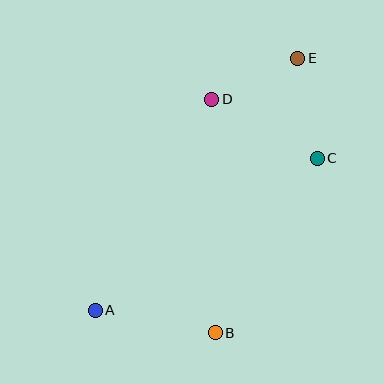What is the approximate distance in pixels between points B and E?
The distance between B and E is approximately 287 pixels.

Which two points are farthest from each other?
Points A and E are farthest from each other.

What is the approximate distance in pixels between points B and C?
The distance between B and C is approximately 202 pixels.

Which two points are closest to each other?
Points D and E are closest to each other.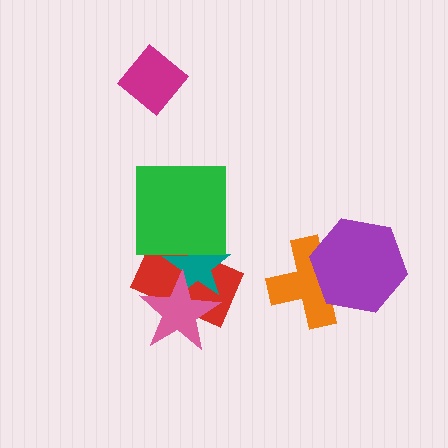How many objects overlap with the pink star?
2 objects overlap with the pink star.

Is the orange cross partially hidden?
Yes, it is partially covered by another shape.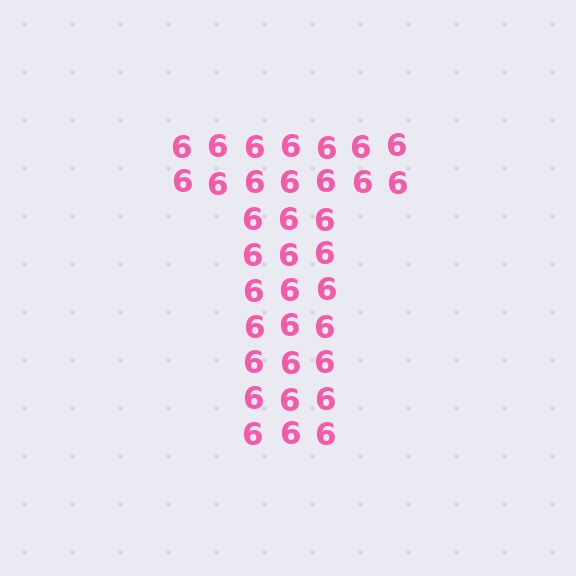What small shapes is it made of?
It is made of small digit 6's.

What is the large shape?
The large shape is the letter T.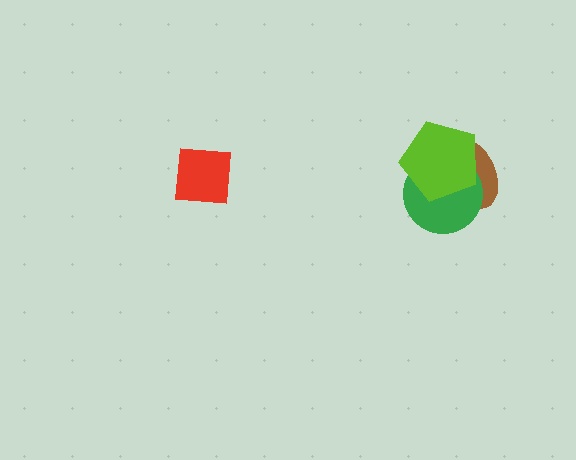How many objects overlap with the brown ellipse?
2 objects overlap with the brown ellipse.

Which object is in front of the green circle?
The lime pentagon is in front of the green circle.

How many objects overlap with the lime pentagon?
2 objects overlap with the lime pentagon.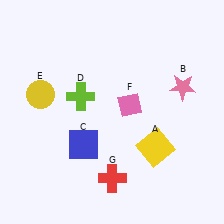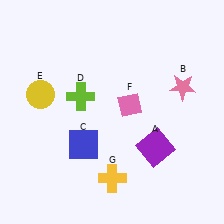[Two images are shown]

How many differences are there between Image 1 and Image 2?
There are 2 differences between the two images.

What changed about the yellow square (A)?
In Image 1, A is yellow. In Image 2, it changed to purple.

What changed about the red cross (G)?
In Image 1, G is red. In Image 2, it changed to yellow.